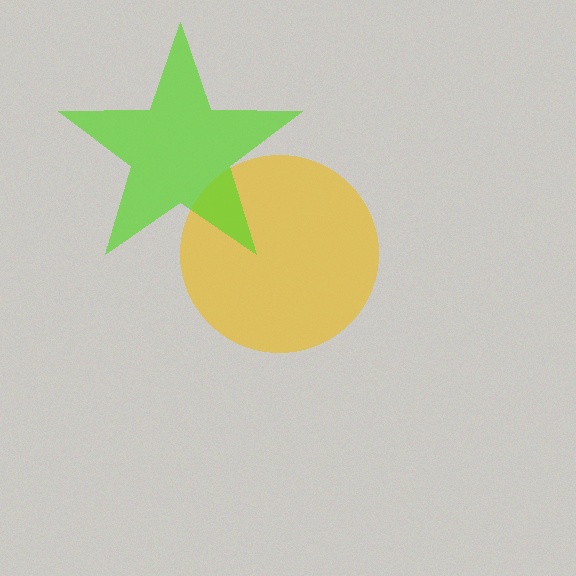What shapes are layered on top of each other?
The layered shapes are: a yellow circle, a lime star.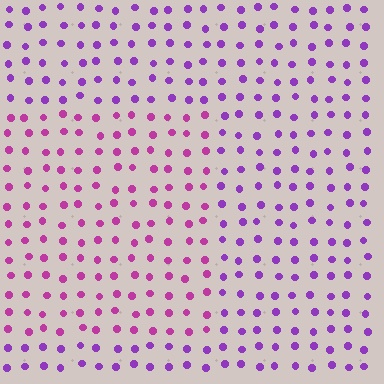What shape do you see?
I see a rectangle.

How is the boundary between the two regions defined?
The boundary is defined purely by a slight shift in hue (about 33 degrees). Spacing, size, and orientation are identical on both sides.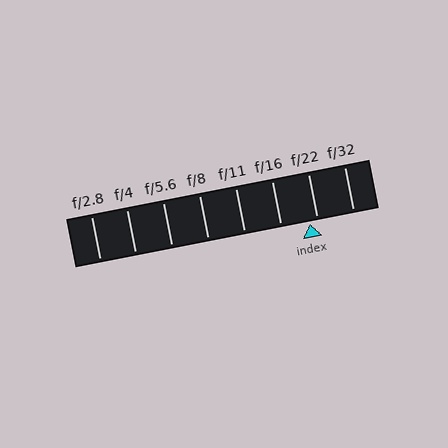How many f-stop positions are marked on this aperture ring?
There are 8 f-stop positions marked.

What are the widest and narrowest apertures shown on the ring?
The widest aperture shown is f/2.8 and the narrowest is f/32.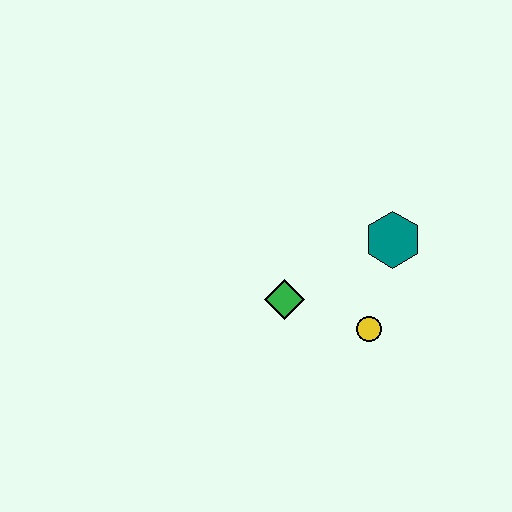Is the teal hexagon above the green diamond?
Yes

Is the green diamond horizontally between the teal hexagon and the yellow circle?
No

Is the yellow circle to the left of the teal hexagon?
Yes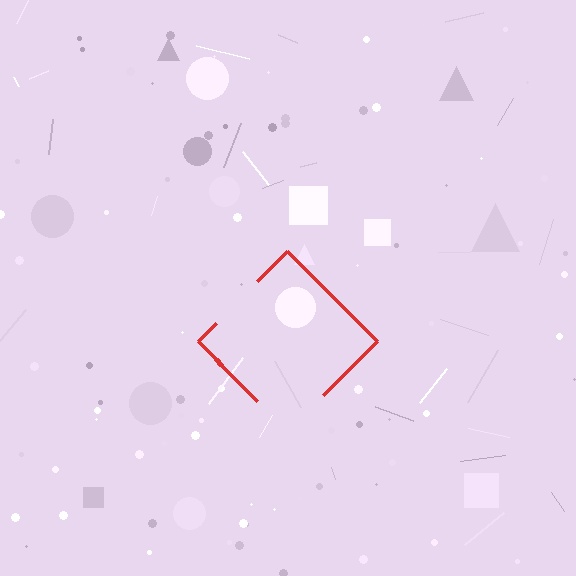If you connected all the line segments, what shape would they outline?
They would outline a diamond.